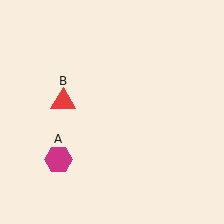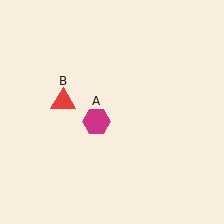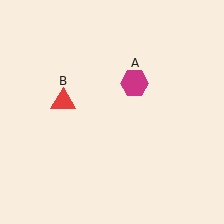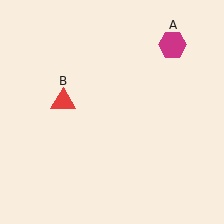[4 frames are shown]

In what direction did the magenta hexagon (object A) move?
The magenta hexagon (object A) moved up and to the right.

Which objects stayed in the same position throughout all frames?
Red triangle (object B) remained stationary.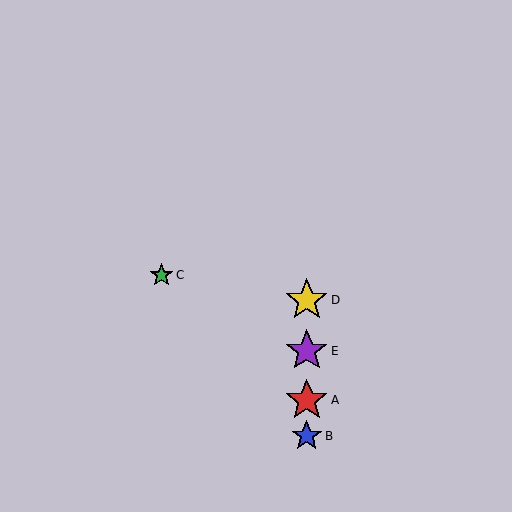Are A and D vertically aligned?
Yes, both are at x≈307.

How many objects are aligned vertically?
4 objects (A, B, D, E) are aligned vertically.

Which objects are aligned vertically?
Objects A, B, D, E are aligned vertically.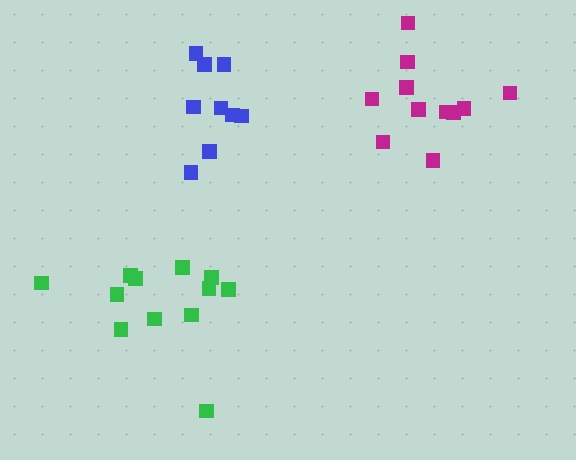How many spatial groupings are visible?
There are 3 spatial groupings.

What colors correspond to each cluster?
The clusters are colored: green, blue, magenta.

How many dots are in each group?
Group 1: 12 dots, Group 2: 9 dots, Group 3: 11 dots (32 total).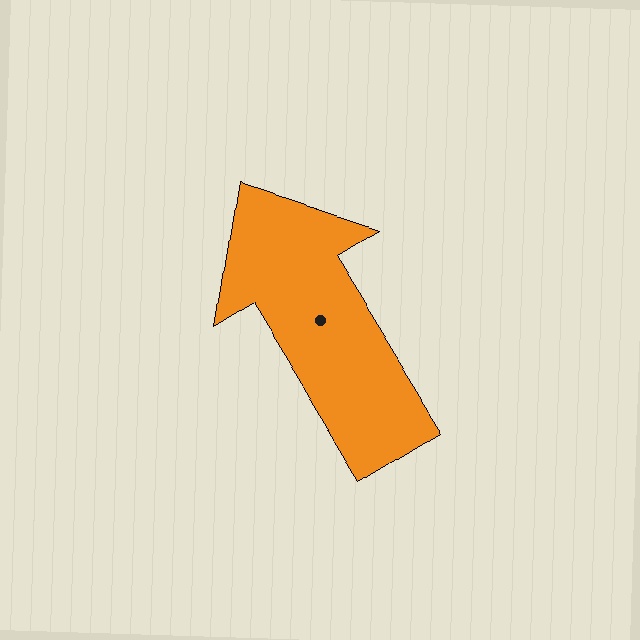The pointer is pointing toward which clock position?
Roughly 11 o'clock.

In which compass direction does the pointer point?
Northwest.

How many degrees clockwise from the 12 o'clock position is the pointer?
Approximately 328 degrees.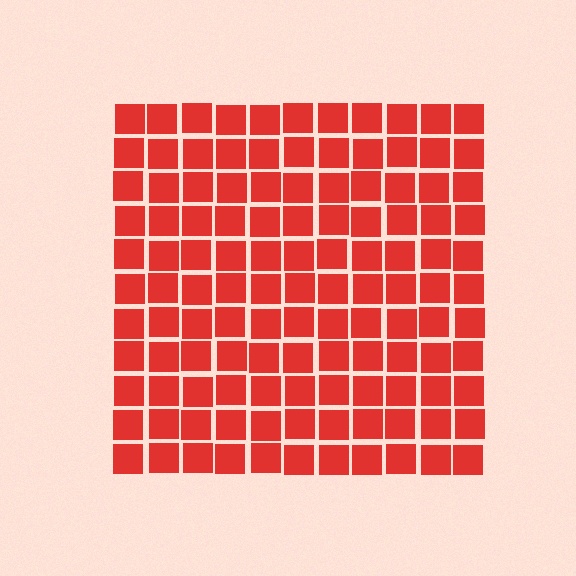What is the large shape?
The large shape is a square.